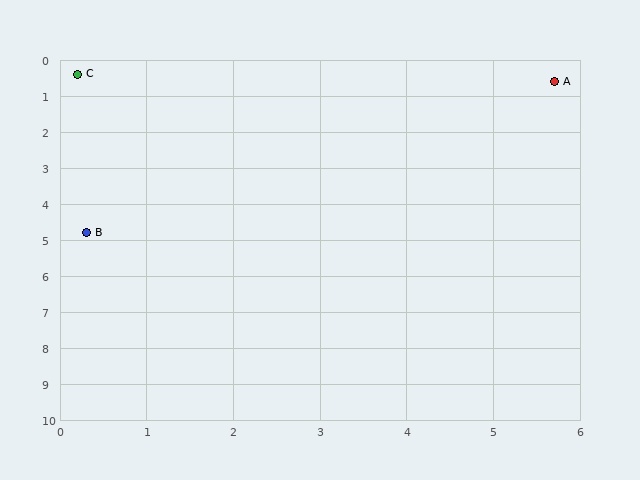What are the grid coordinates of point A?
Point A is at approximately (5.7, 0.6).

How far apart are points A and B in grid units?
Points A and B are about 6.8 grid units apart.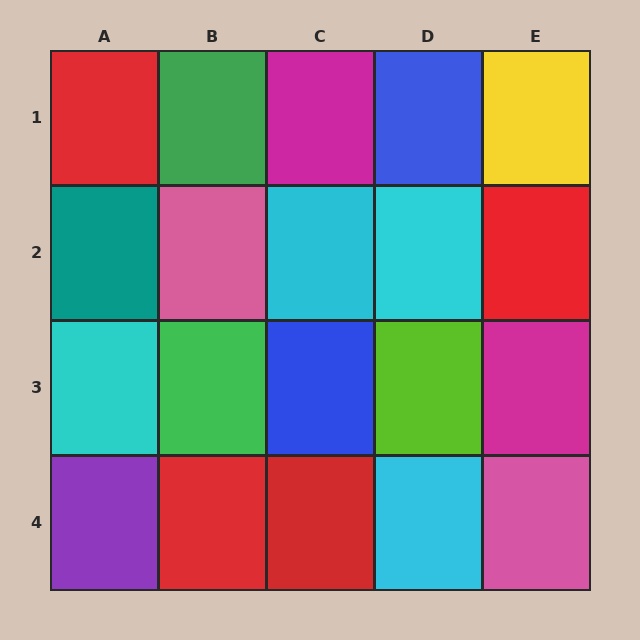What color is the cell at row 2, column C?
Cyan.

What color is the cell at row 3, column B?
Green.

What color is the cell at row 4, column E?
Pink.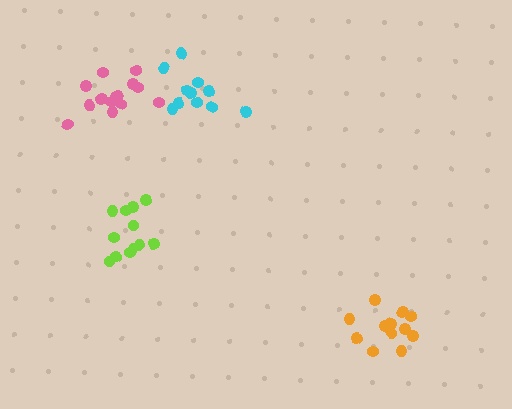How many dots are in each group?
Group 1: 14 dots, Group 2: 12 dots, Group 3: 14 dots, Group 4: 11 dots (51 total).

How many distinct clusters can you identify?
There are 4 distinct clusters.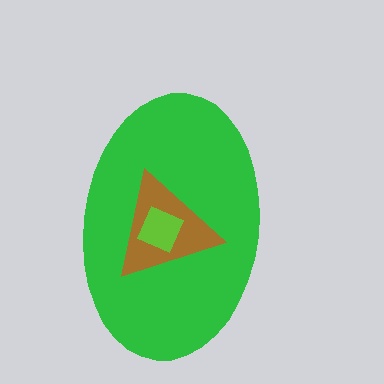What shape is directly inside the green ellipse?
The brown triangle.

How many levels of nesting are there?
3.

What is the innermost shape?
The lime square.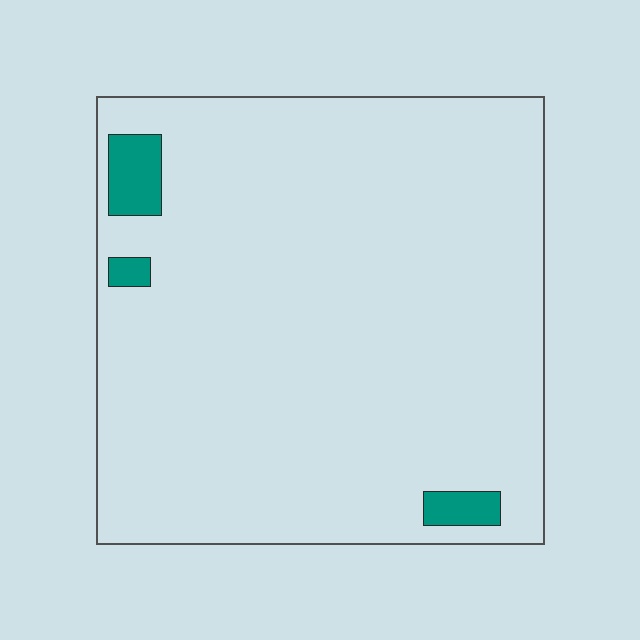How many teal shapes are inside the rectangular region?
3.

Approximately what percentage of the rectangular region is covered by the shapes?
Approximately 5%.